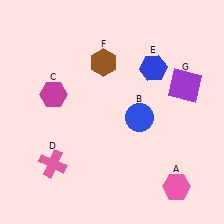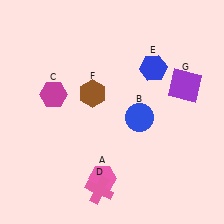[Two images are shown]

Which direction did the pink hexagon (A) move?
The pink hexagon (A) moved left.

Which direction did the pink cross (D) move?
The pink cross (D) moved right.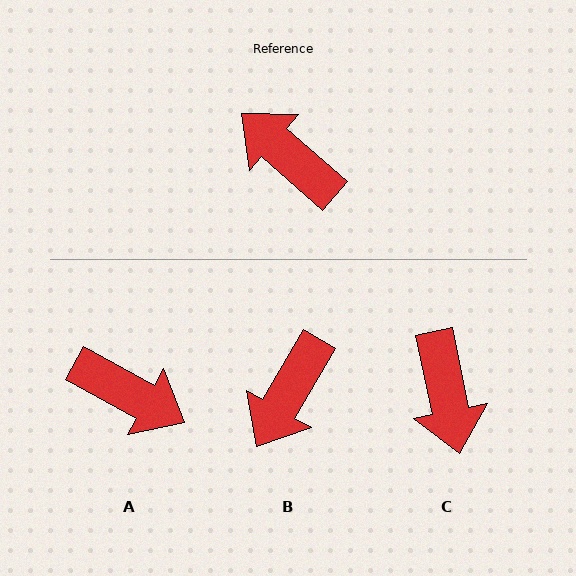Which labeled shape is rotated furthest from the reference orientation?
A, about 167 degrees away.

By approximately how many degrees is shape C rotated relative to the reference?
Approximately 143 degrees counter-clockwise.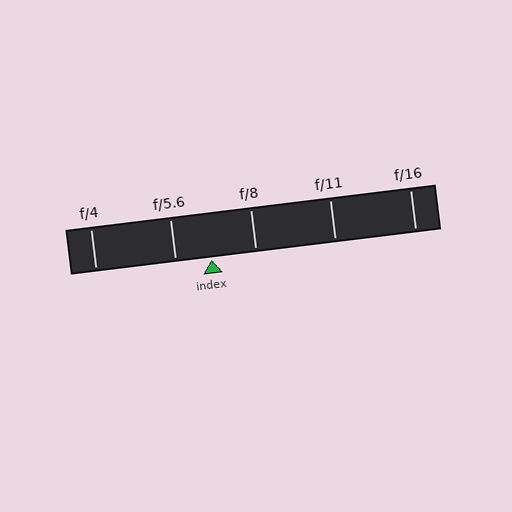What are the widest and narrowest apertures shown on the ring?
The widest aperture shown is f/4 and the narrowest is f/16.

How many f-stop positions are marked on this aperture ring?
There are 5 f-stop positions marked.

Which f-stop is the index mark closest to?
The index mark is closest to f/5.6.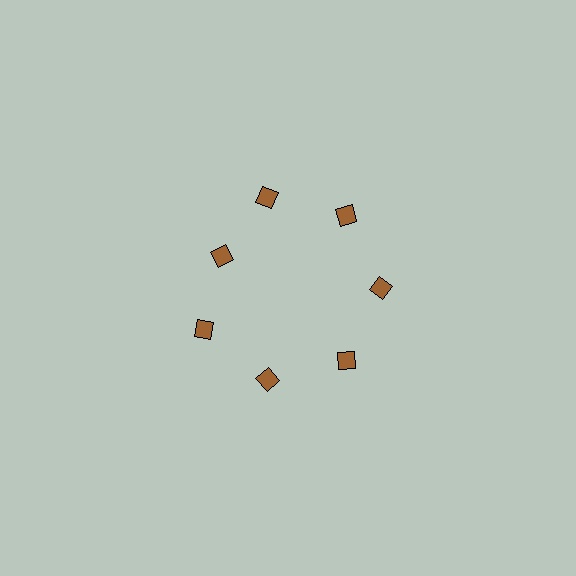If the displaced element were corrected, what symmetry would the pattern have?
It would have 7-fold rotational symmetry — the pattern would map onto itself every 51 degrees.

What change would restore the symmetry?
The symmetry would be restored by moving it outward, back onto the ring so that all 7 diamonds sit at equal angles and equal distance from the center.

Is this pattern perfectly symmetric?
No. The 7 brown diamonds are arranged in a ring, but one element near the 10 o'clock position is pulled inward toward the center, breaking the 7-fold rotational symmetry.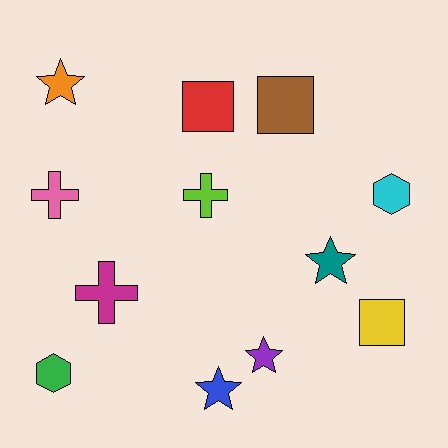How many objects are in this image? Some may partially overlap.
There are 12 objects.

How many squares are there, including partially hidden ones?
There are 3 squares.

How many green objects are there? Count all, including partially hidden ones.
There is 1 green object.